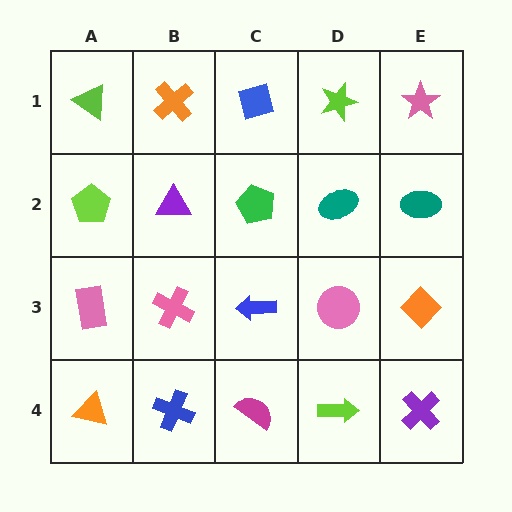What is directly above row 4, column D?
A pink circle.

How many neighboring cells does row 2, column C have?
4.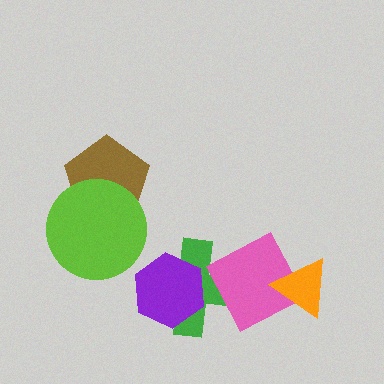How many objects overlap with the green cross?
2 objects overlap with the green cross.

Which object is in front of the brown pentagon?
The lime circle is in front of the brown pentagon.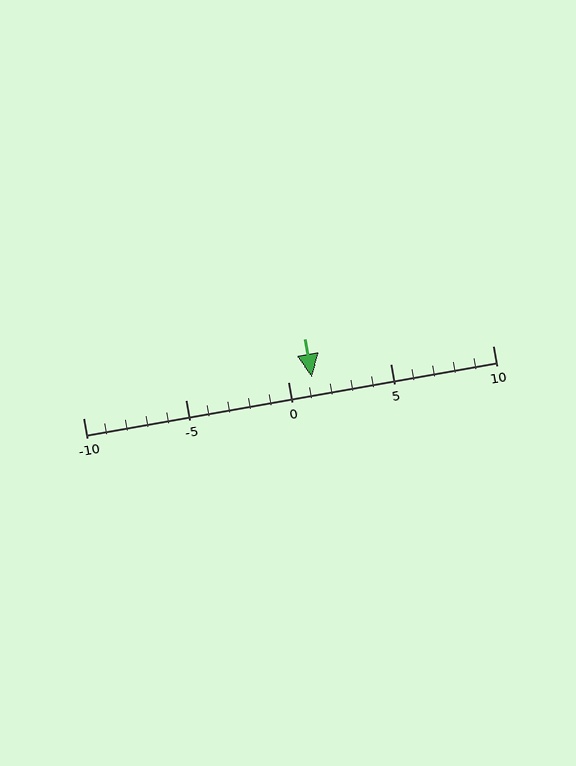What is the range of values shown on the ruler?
The ruler shows values from -10 to 10.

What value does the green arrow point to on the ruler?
The green arrow points to approximately 1.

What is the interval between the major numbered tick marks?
The major tick marks are spaced 5 units apart.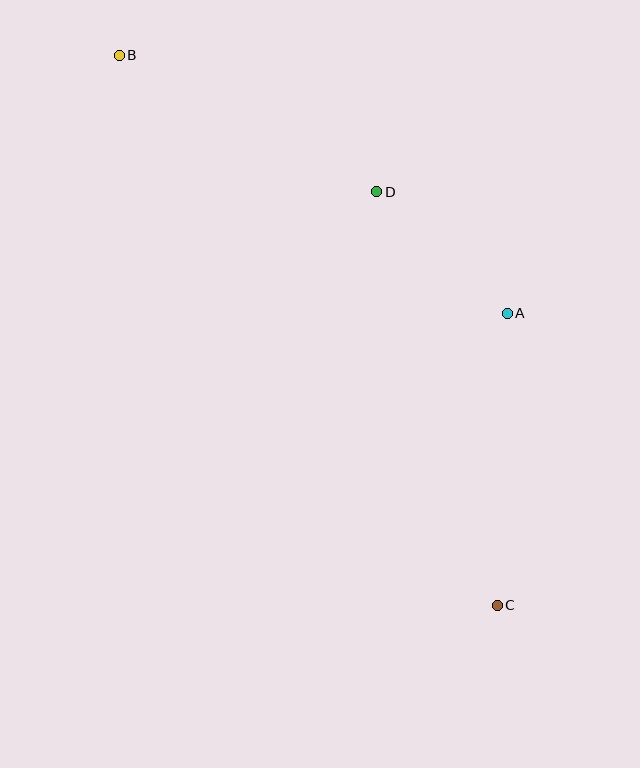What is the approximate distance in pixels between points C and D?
The distance between C and D is approximately 431 pixels.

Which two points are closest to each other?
Points A and D are closest to each other.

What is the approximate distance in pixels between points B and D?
The distance between B and D is approximately 291 pixels.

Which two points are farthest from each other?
Points B and C are farthest from each other.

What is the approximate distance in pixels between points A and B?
The distance between A and B is approximately 466 pixels.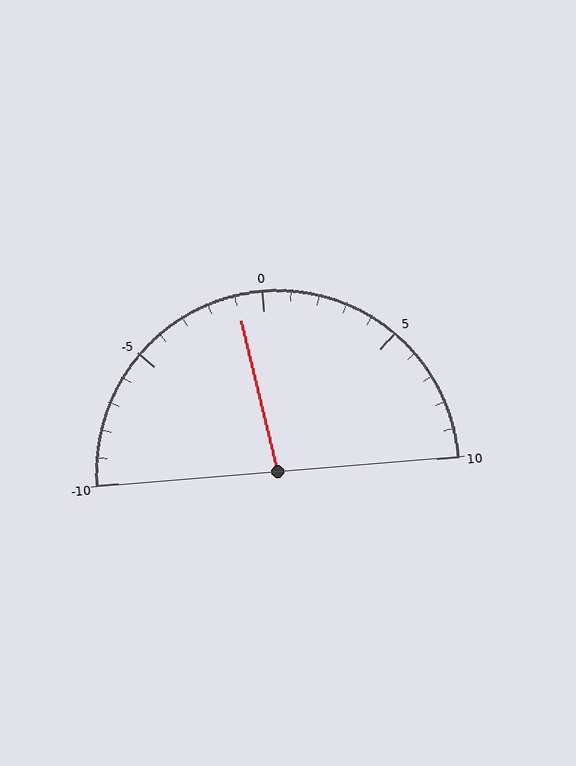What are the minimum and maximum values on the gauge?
The gauge ranges from -10 to 10.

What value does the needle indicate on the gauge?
The needle indicates approximately -1.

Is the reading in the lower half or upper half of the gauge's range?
The reading is in the lower half of the range (-10 to 10).